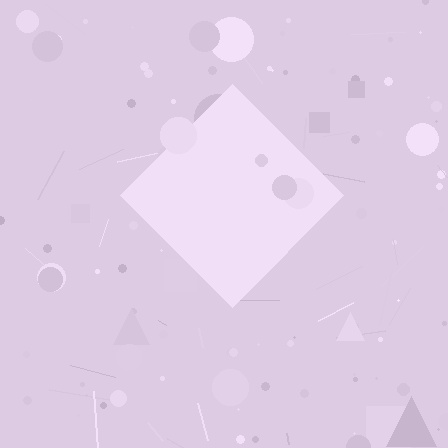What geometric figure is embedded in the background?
A diamond is embedded in the background.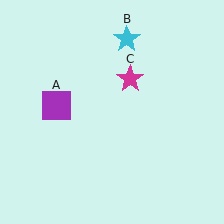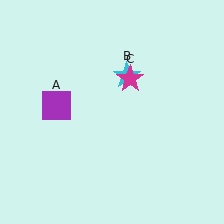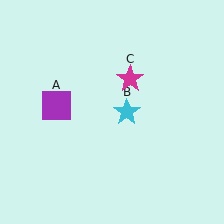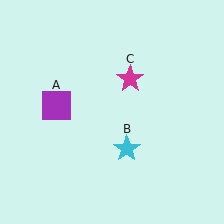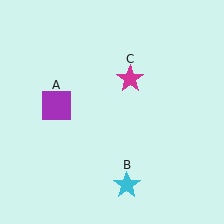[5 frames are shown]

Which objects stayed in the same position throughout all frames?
Purple square (object A) and magenta star (object C) remained stationary.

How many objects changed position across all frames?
1 object changed position: cyan star (object B).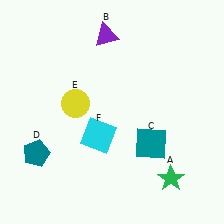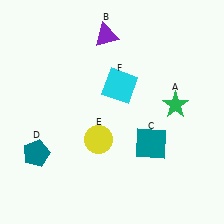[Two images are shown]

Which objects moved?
The objects that moved are: the green star (A), the yellow circle (E), the cyan square (F).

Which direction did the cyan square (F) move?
The cyan square (F) moved up.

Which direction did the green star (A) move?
The green star (A) moved up.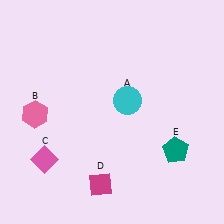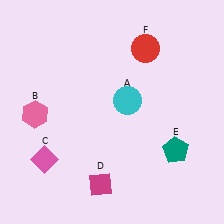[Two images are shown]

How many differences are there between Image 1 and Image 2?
There is 1 difference between the two images.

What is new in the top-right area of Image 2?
A red circle (F) was added in the top-right area of Image 2.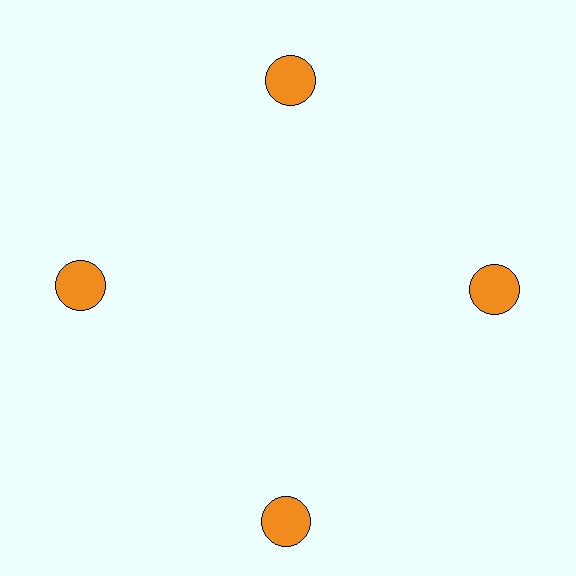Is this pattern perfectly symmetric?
No. The 4 orange circles are arranged in a ring, but one element near the 6 o'clock position is pushed outward from the center, breaking the 4-fold rotational symmetry.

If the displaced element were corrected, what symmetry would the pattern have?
It would have 4-fold rotational symmetry — the pattern would map onto itself every 90 degrees.